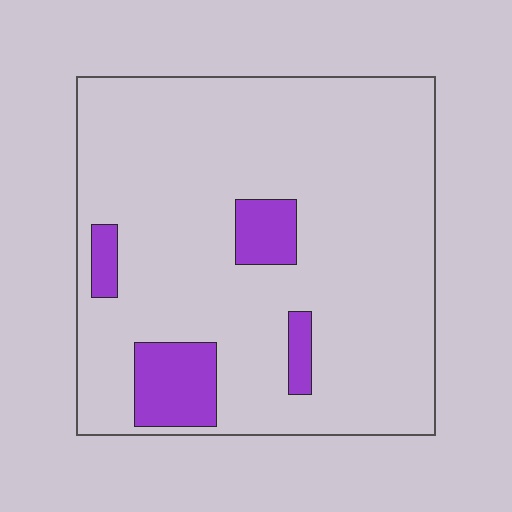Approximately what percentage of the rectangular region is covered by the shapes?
Approximately 10%.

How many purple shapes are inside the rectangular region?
4.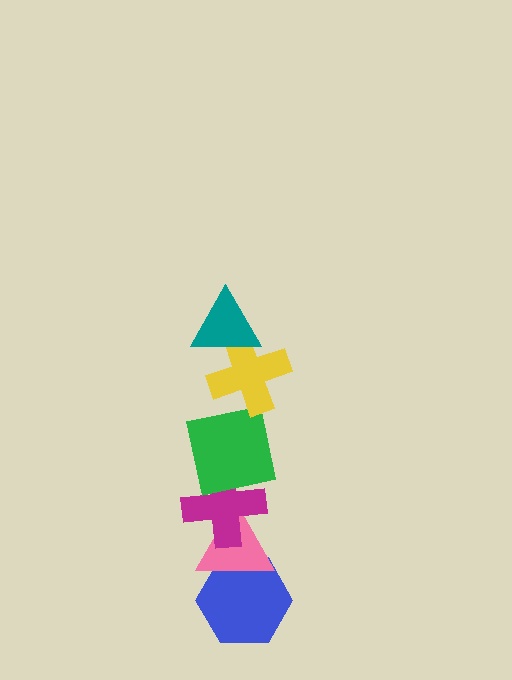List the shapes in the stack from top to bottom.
From top to bottom: the teal triangle, the yellow cross, the green square, the magenta cross, the pink triangle, the blue hexagon.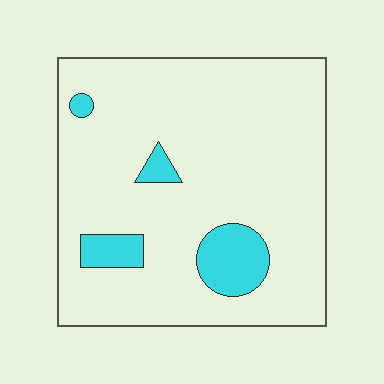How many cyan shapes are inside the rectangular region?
4.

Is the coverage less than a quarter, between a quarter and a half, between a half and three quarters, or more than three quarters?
Less than a quarter.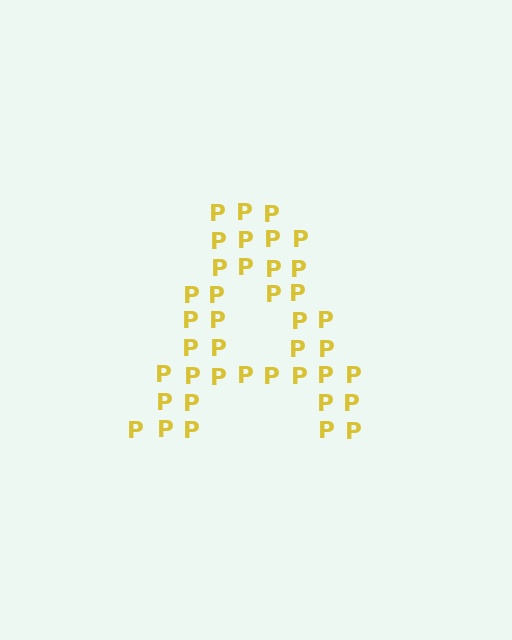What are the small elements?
The small elements are letter P's.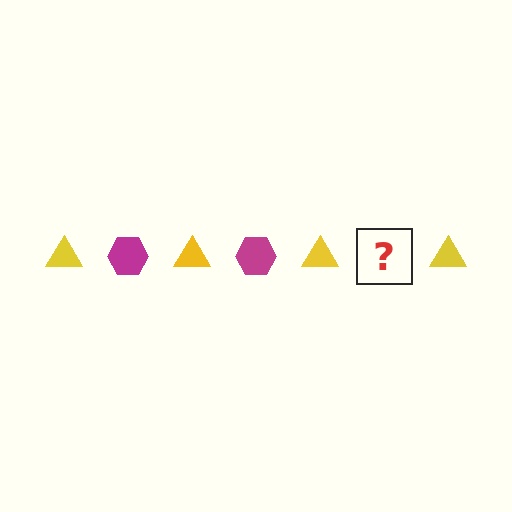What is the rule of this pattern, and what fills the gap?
The rule is that the pattern alternates between yellow triangle and magenta hexagon. The gap should be filled with a magenta hexagon.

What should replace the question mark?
The question mark should be replaced with a magenta hexagon.